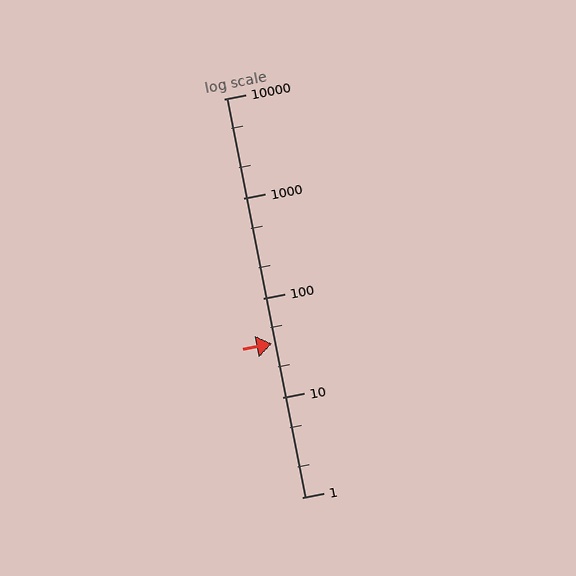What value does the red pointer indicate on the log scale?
The pointer indicates approximately 35.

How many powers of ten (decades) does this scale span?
The scale spans 4 decades, from 1 to 10000.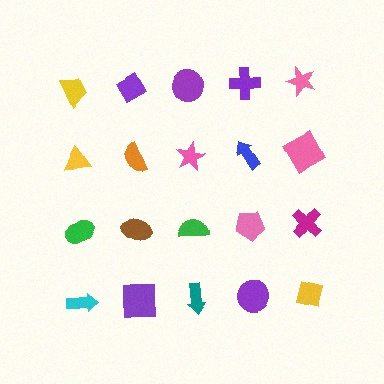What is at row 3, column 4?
A pink pentagon.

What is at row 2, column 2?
An orange semicircle.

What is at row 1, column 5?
A pink star.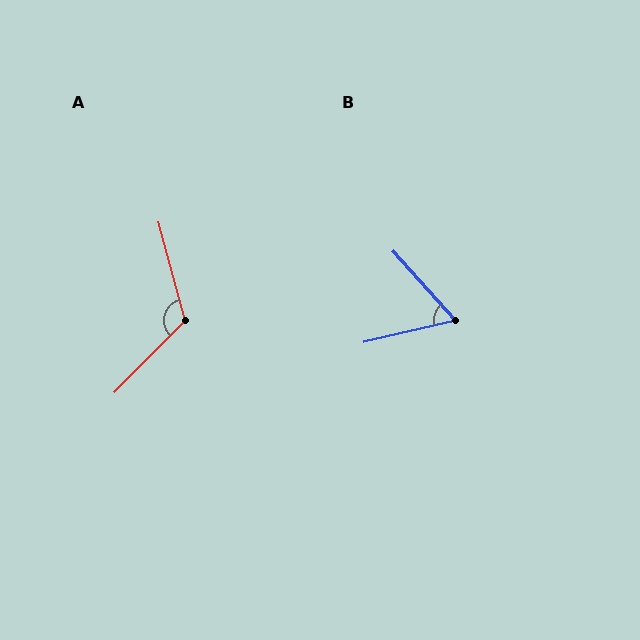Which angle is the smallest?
B, at approximately 61 degrees.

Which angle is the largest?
A, at approximately 120 degrees.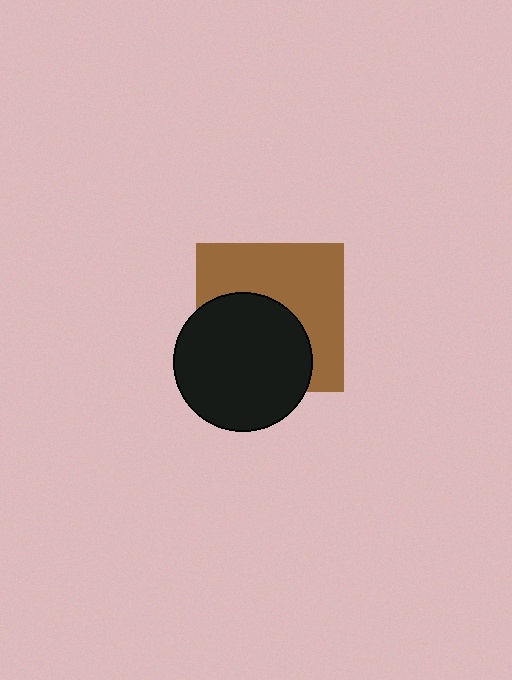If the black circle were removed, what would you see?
You would see the complete brown square.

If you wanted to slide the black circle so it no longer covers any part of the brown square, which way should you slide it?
Slide it down — that is the most direct way to separate the two shapes.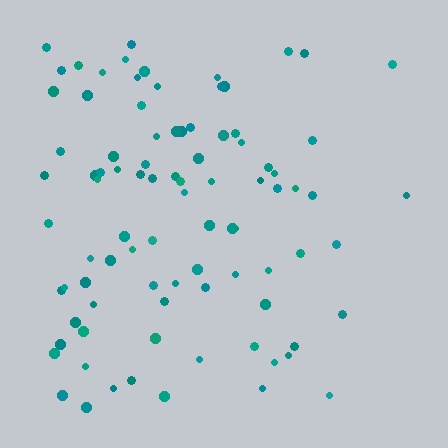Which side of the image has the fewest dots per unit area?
The right.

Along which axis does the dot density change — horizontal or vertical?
Horizontal.